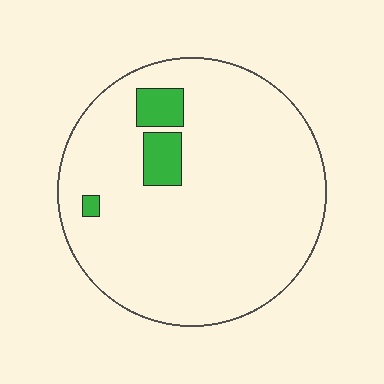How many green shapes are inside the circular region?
3.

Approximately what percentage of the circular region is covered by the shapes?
Approximately 10%.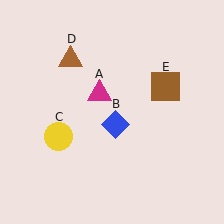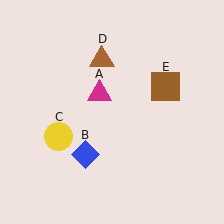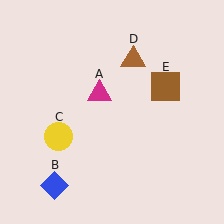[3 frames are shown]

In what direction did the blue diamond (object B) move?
The blue diamond (object B) moved down and to the left.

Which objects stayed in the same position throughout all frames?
Magenta triangle (object A) and yellow circle (object C) and brown square (object E) remained stationary.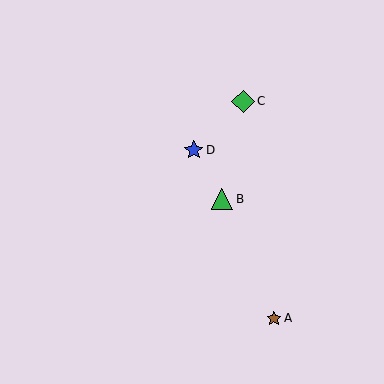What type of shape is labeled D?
Shape D is a blue star.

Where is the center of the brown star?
The center of the brown star is at (274, 318).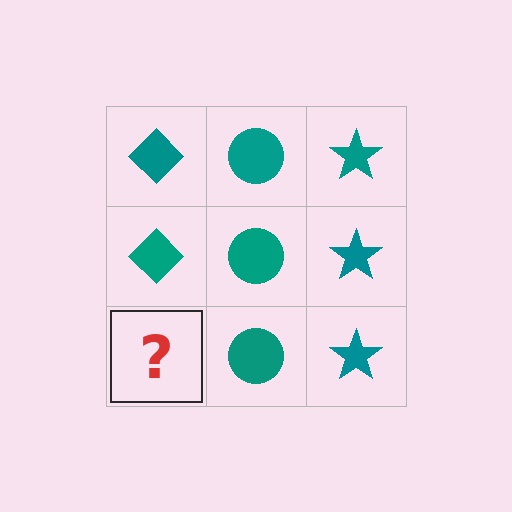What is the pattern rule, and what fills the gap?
The rule is that each column has a consistent shape. The gap should be filled with a teal diamond.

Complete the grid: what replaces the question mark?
The question mark should be replaced with a teal diamond.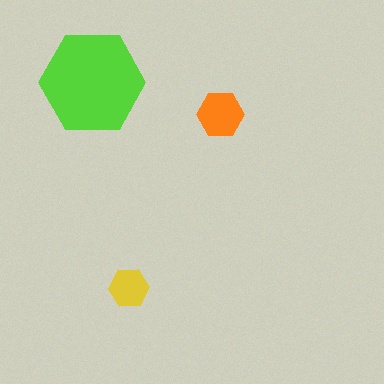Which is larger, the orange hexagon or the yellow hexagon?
The orange one.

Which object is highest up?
The lime hexagon is topmost.